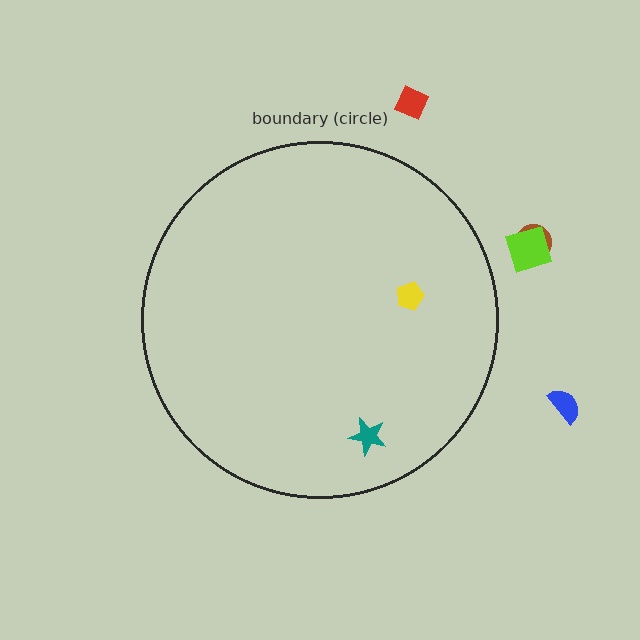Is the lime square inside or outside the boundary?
Outside.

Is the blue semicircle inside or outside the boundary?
Outside.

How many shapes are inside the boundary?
2 inside, 4 outside.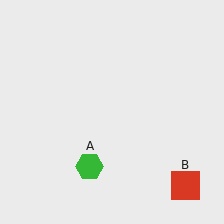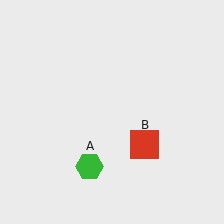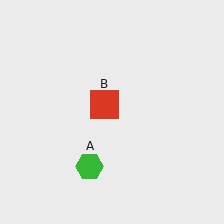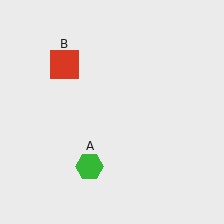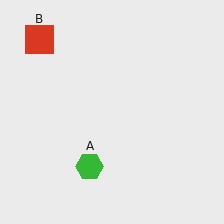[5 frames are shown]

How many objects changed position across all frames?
1 object changed position: red square (object B).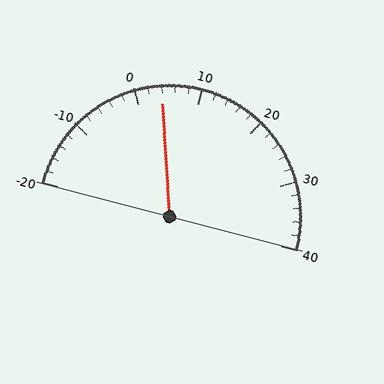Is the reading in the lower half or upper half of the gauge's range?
The reading is in the lower half of the range (-20 to 40).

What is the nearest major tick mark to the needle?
The nearest major tick mark is 0.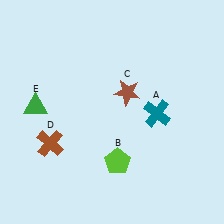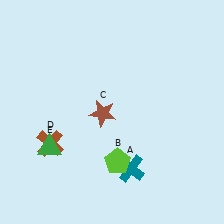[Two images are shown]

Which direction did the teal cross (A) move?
The teal cross (A) moved down.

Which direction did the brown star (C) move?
The brown star (C) moved left.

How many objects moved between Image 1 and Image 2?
3 objects moved between the two images.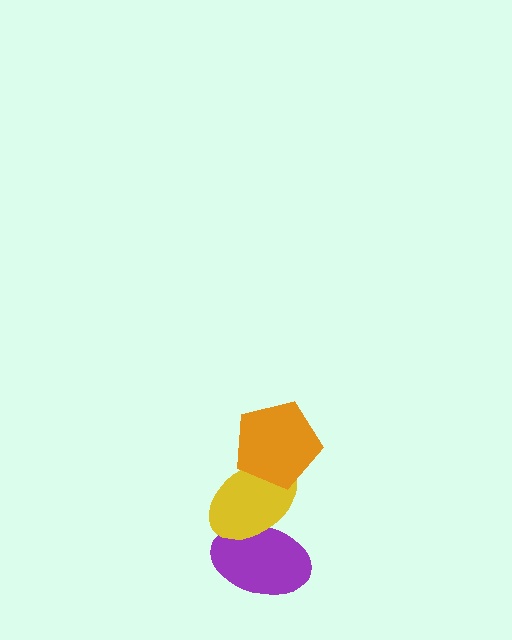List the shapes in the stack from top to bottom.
From top to bottom: the orange pentagon, the yellow ellipse, the purple ellipse.